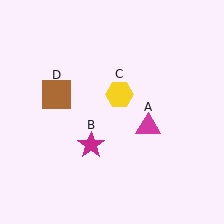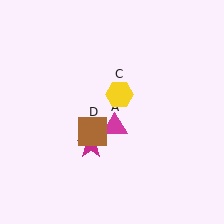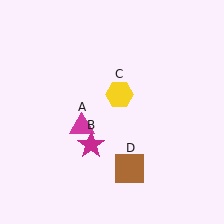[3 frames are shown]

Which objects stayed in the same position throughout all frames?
Magenta star (object B) and yellow hexagon (object C) remained stationary.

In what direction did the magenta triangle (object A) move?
The magenta triangle (object A) moved left.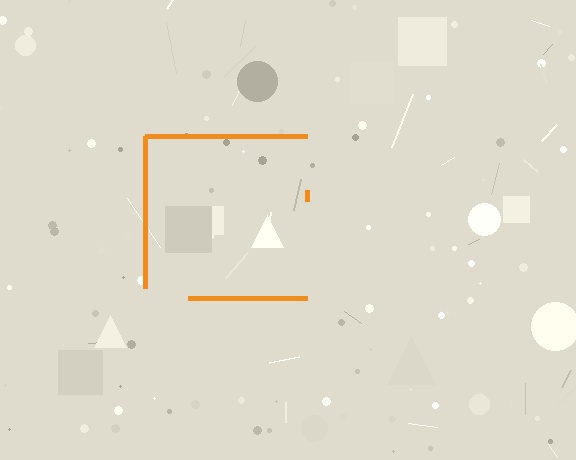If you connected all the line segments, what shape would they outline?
They would outline a square.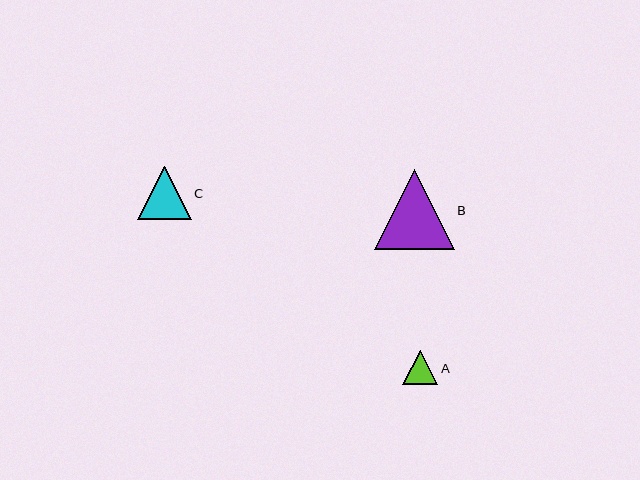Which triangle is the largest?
Triangle B is the largest with a size of approximately 80 pixels.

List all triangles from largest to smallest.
From largest to smallest: B, C, A.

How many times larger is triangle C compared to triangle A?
Triangle C is approximately 1.5 times the size of triangle A.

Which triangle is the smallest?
Triangle A is the smallest with a size of approximately 35 pixels.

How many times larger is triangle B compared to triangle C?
Triangle B is approximately 1.5 times the size of triangle C.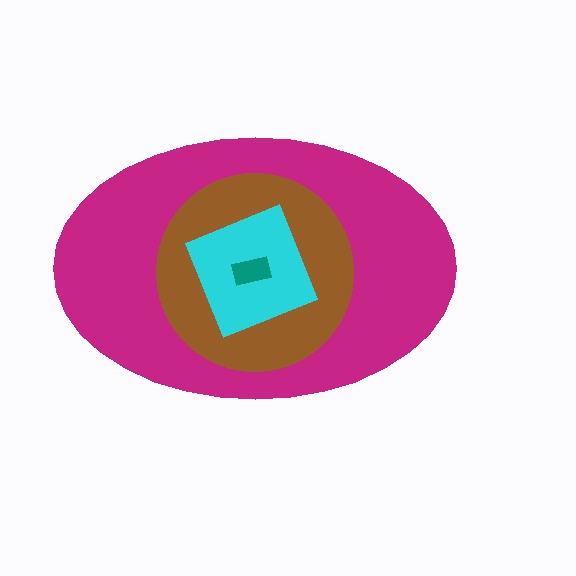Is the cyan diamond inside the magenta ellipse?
Yes.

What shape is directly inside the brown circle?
The cyan diamond.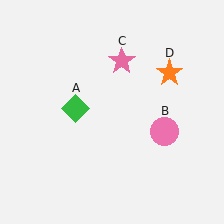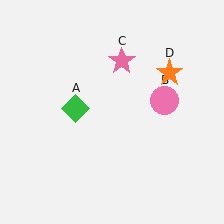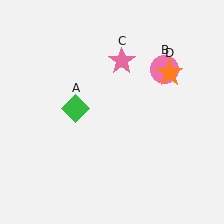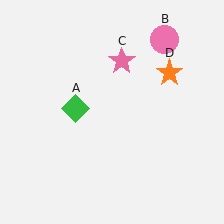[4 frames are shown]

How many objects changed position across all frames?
1 object changed position: pink circle (object B).